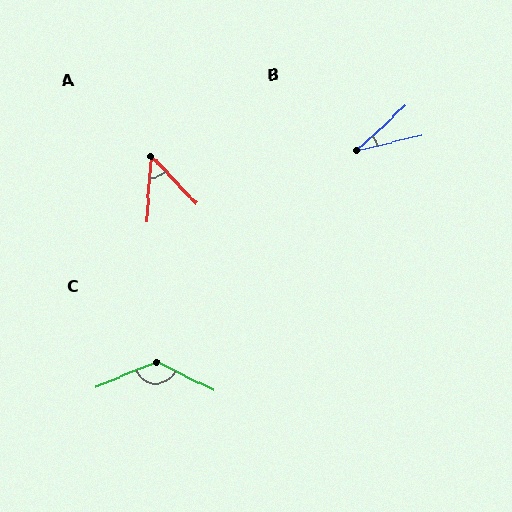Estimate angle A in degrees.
Approximately 47 degrees.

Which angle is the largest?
C, at approximately 131 degrees.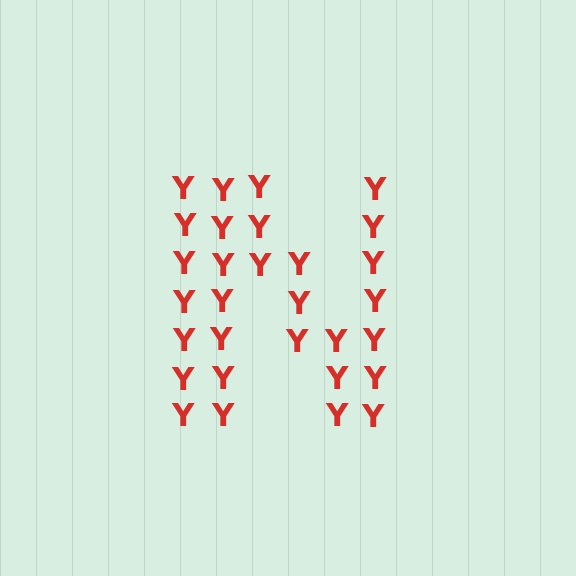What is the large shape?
The large shape is the letter N.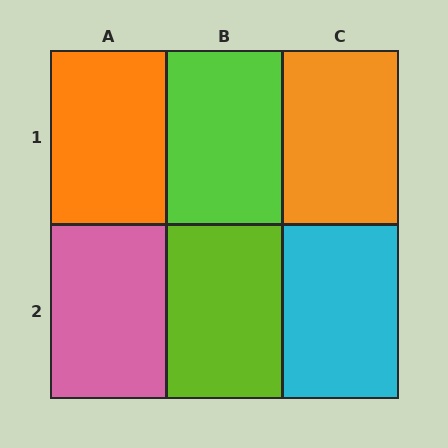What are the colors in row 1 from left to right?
Orange, lime, orange.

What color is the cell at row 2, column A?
Pink.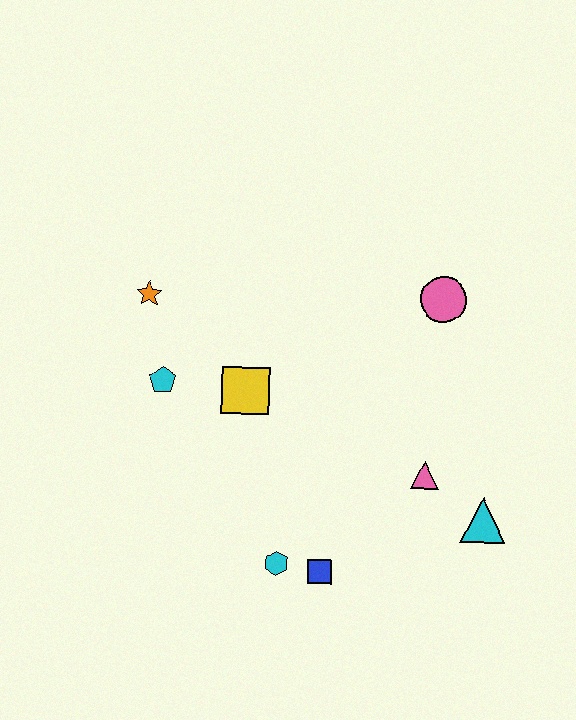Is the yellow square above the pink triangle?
Yes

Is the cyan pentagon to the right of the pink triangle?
No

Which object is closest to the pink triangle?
The cyan triangle is closest to the pink triangle.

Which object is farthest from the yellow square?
The cyan triangle is farthest from the yellow square.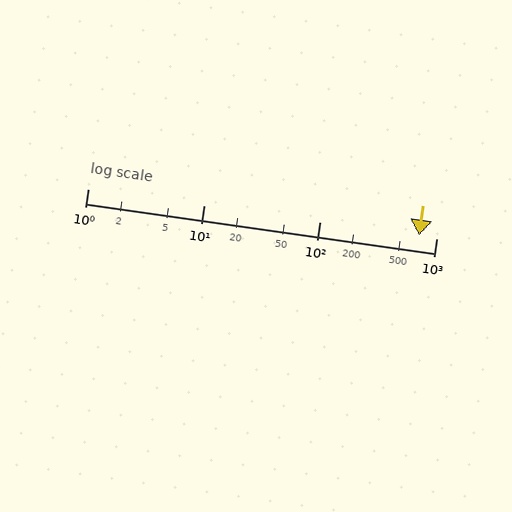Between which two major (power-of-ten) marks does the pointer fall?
The pointer is between 100 and 1000.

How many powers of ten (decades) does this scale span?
The scale spans 3 decades, from 1 to 1000.